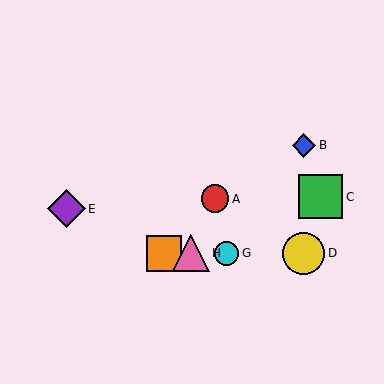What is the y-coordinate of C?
Object C is at y≈197.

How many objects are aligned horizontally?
4 objects (D, F, G, H) are aligned horizontally.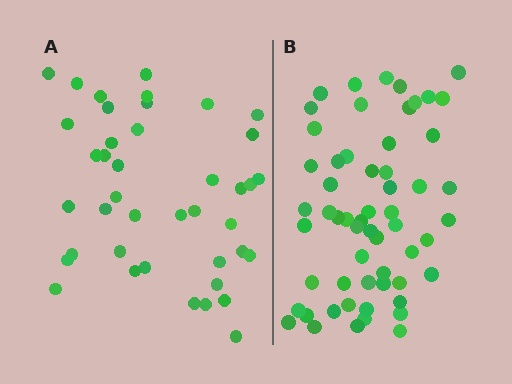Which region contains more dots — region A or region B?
Region B (the right region) has more dots.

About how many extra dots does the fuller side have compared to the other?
Region B has approximately 15 more dots than region A.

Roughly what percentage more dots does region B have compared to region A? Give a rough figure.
About 40% more.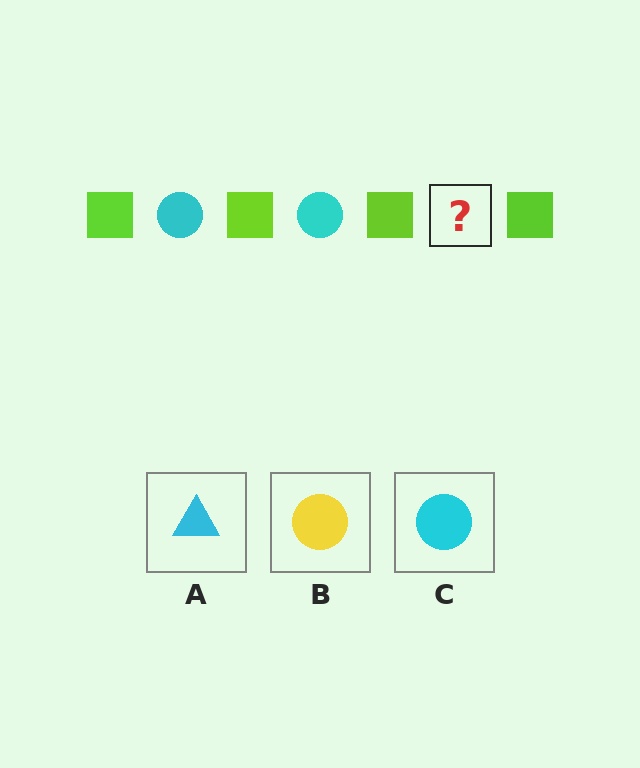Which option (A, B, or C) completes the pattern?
C.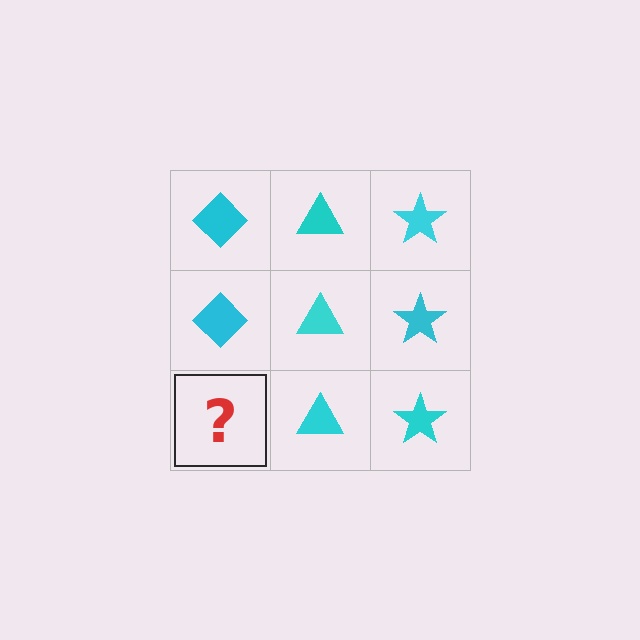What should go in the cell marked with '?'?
The missing cell should contain a cyan diamond.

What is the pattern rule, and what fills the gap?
The rule is that each column has a consistent shape. The gap should be filled with a cyan diamond.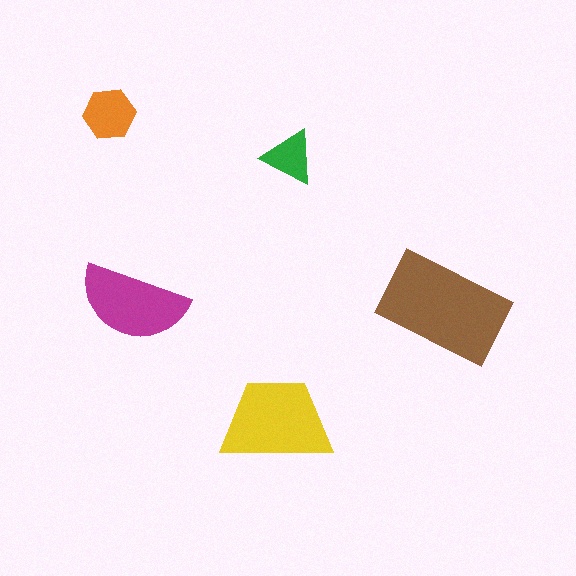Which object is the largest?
The brown rectangle.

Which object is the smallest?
The green triangle.